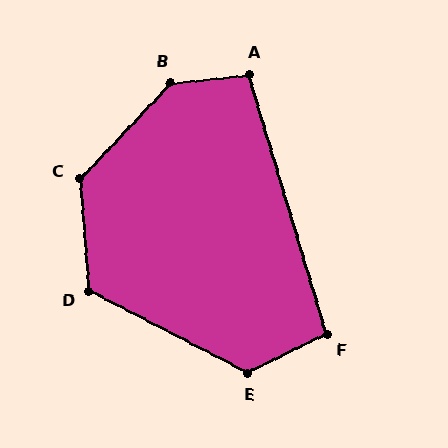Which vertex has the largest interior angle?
B, at approximately 139 degrees.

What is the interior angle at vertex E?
Approximately 127 degrees (obtuse).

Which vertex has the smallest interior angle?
F, at approximately 99 degrees.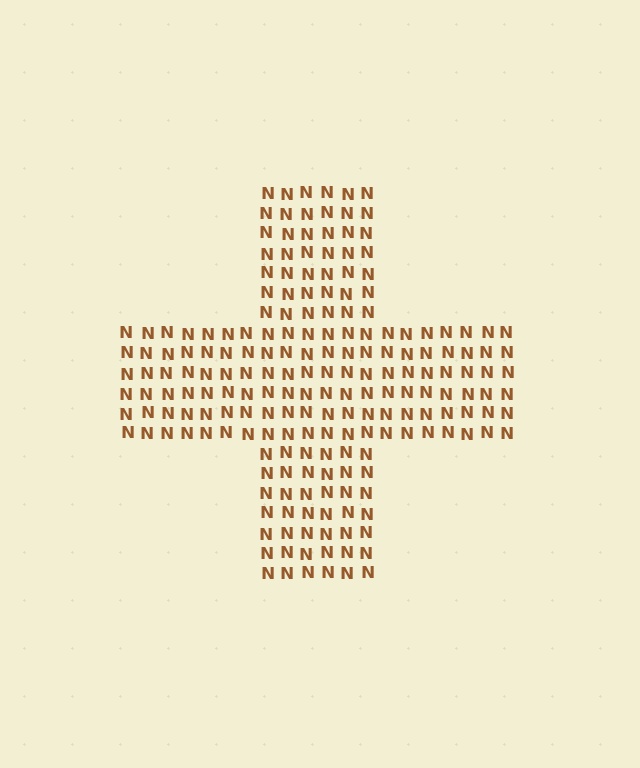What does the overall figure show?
The overall figure shows a cross.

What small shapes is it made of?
It is made of small letter N's.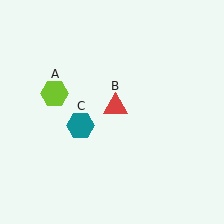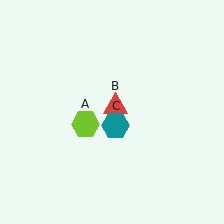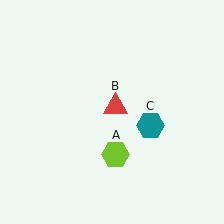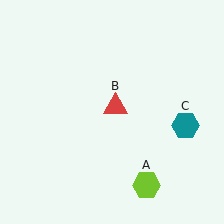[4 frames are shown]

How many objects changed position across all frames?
2 objects changed position: lime hexagon (object A), teal hexagon (object C).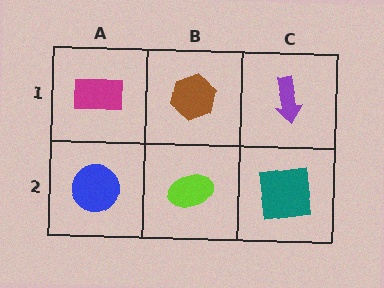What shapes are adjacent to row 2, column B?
A brown hexagon (row 1, column B), a blue circle (row 2, column A), a teal square (row 2, column C).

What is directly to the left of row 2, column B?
A blue circle.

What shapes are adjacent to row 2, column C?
A purple arrow (row 1, column C), a lime ellipse (row 2, column B).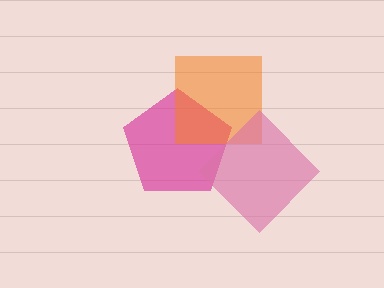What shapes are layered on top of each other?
The layered shapes are: a magenta pentagon, an orange square, a pink diamond.